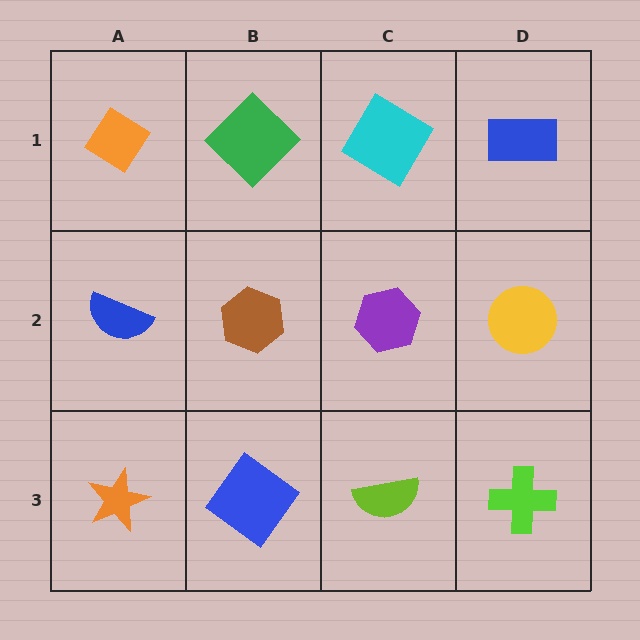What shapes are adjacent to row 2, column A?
An orange diamond (row 1, column A), an orange star (row 3, column A), a brown hexagon (row 2, column B).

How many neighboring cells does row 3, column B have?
3.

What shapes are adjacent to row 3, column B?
A brown hexagon (row 2, column B), an orange star (row 3, column A), a lime semicircle (row 3, column C).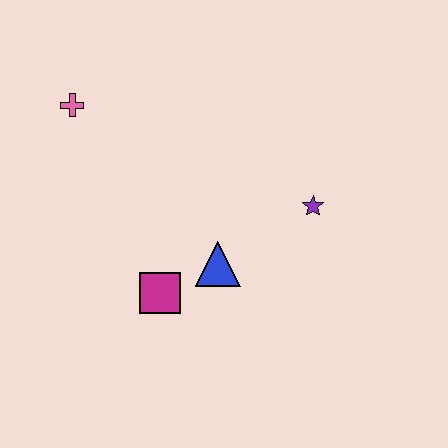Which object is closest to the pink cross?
The magenta square is closest to the pink cross.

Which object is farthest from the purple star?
The pink cross is farthest from the purple star.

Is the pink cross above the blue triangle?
Yes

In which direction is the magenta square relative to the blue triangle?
The magenta square is to the left of the blue triangle.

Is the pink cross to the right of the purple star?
No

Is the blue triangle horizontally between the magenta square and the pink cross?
No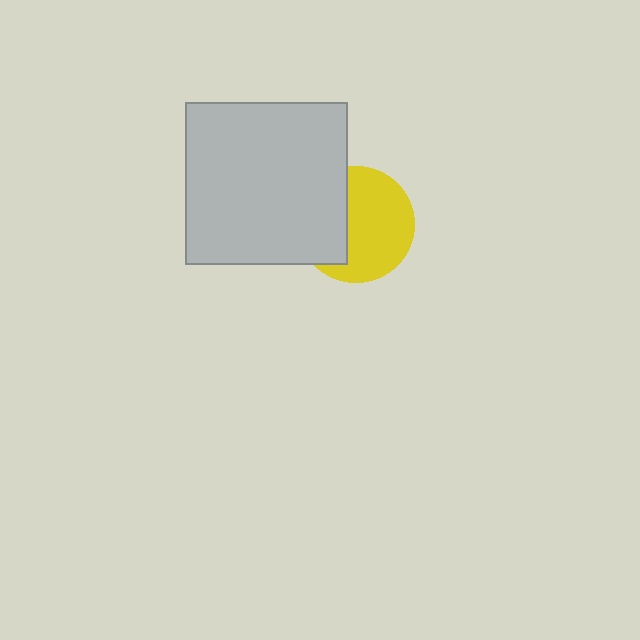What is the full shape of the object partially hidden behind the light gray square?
The partially hidden object is a yellow circle.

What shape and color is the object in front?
The object in front is a light gray square.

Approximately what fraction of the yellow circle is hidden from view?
Roughly 37% of the yellow circle is hidden behind the light gray square.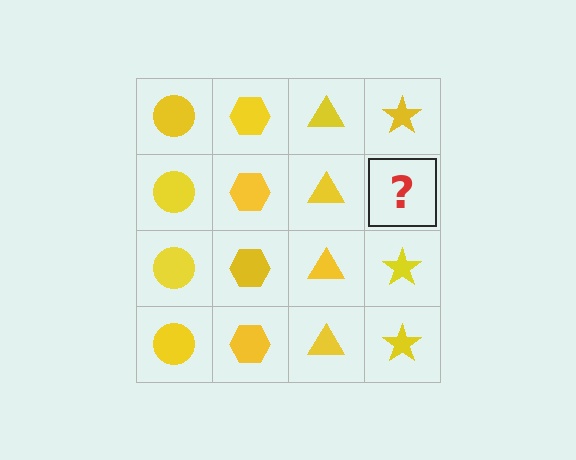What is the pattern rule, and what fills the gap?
The rule is that each column has a consistent shape. The gap should be filled with a yellow star.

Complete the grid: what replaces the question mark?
The question mark should be replaced with a yellow star.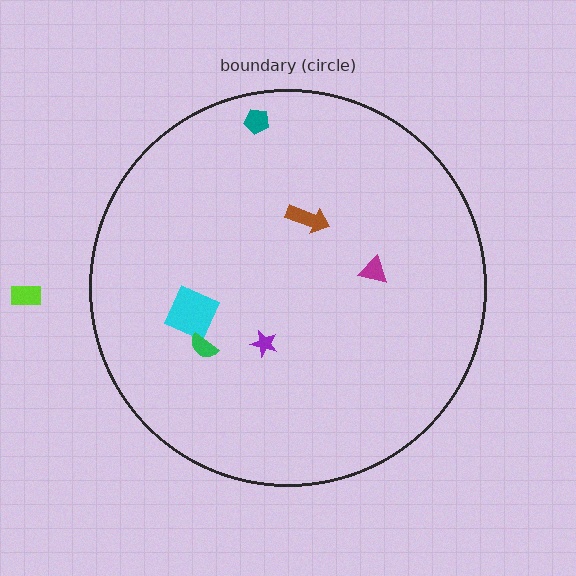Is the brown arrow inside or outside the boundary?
Inside.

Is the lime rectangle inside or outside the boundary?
Outside.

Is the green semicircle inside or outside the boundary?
Inside.